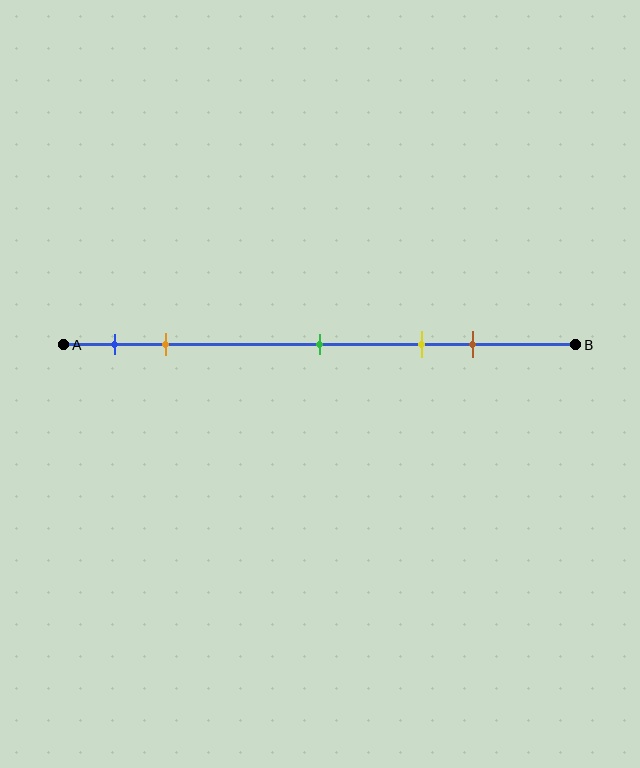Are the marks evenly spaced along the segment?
No, the marks are not evenly spaced.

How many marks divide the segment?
There are 5 marks dividing the segment.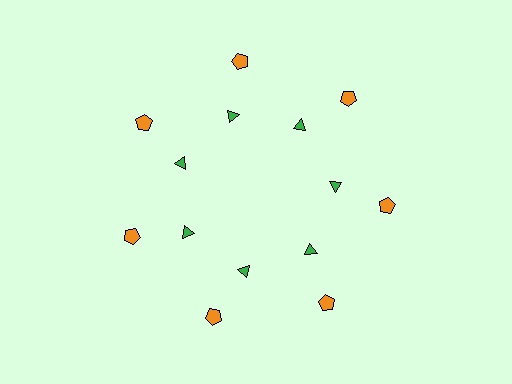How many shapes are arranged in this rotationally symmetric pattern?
There are 14 shapes, arranged in 7 groups of 2.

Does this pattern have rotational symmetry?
Yes, this pattern has 7-fold rotational symmetry. It looks the same after rotating 51 degrees around the center.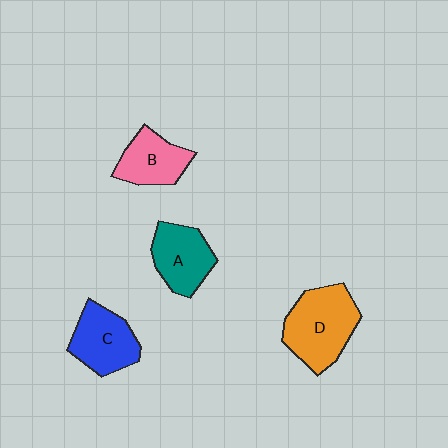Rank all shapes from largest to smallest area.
From largest to smallest: D (orange), C (blue), A (teal), B (pink).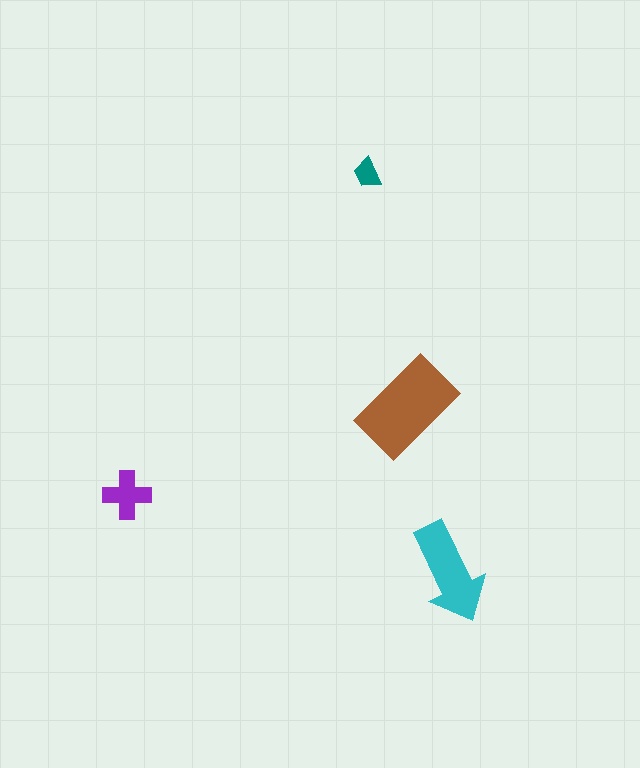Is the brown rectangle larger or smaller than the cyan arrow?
Larger.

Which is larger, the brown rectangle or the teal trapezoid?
The brown rectangle.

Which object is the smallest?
The teal trapezoid.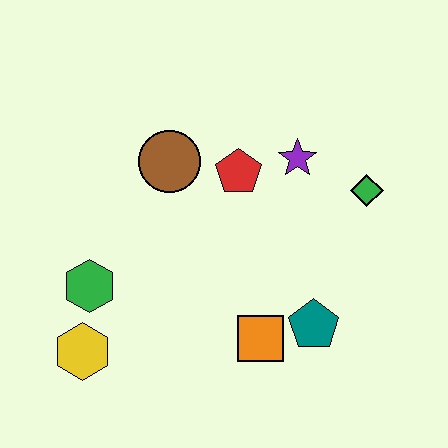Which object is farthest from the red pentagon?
The yellow hexagon is farthest from the red pentagon.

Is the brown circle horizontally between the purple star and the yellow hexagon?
Yes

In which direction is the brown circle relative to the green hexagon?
The brown circle is above the green hexagon.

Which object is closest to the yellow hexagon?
The green hexagon is closest to the yellow hexagon.